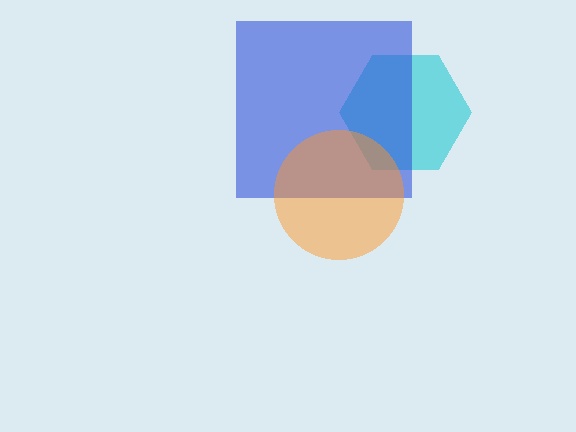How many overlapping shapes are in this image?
There are 3 overlapping shapes in the image.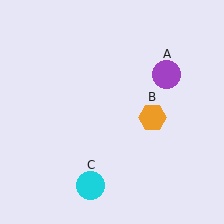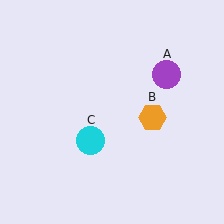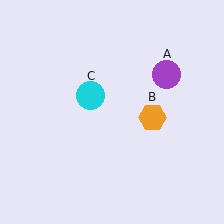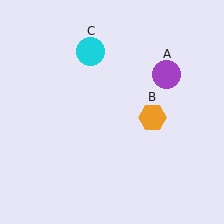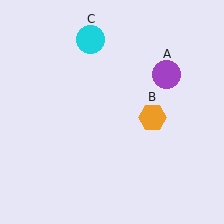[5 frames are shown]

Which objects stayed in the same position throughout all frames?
Purple circle (object A) and orange hexagon (object B) remained stationary.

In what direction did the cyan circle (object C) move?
The cyan circle (object C) moved up.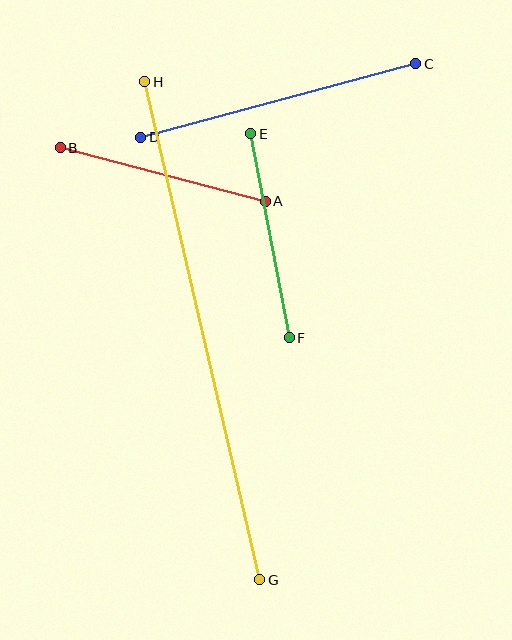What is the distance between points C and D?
The distance is approximately 285 pixels.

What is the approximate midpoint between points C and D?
The midpoint is at approximately (278, 101) pixels.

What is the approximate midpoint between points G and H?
The midpoint is at approximately (202, 331) pixels.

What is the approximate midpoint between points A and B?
The midpoint is at approximately (163, 175) pixels.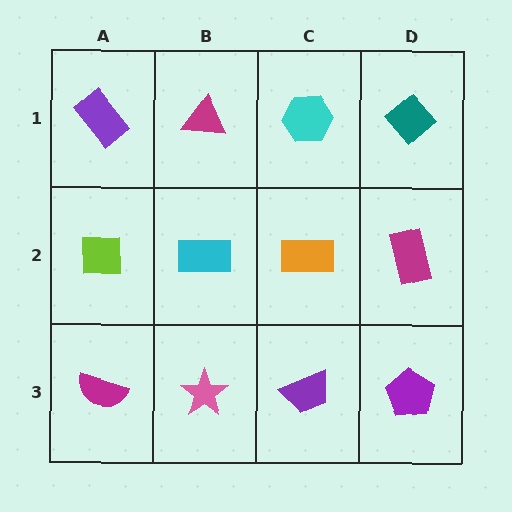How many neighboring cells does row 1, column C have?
3.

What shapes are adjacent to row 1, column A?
A lime square (row 2, column A), a magenta triangle (row 1, column B).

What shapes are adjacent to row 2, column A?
A purple rectangle (row 1, column A), a magenta semicircle (row 3, column A), a cyan rectangle (row 2, column B).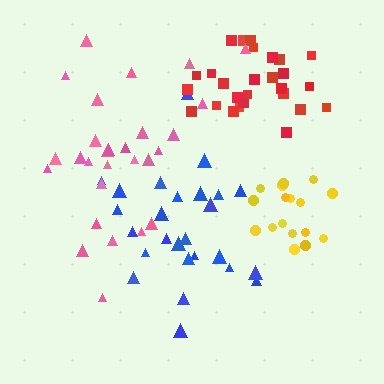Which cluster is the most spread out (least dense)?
Pink.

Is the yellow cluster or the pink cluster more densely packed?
Yellow.